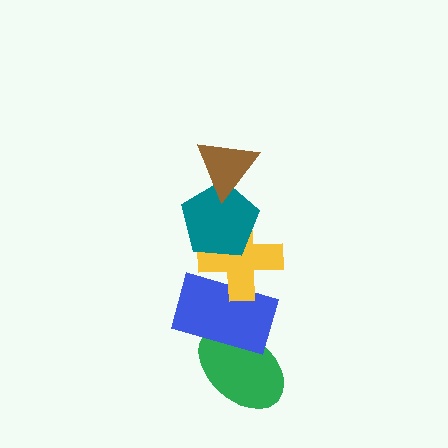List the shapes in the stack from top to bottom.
From top to bottom: the brown triangle, the teal pentagon, the yellow cross, the blue rectangle, the green ellipse.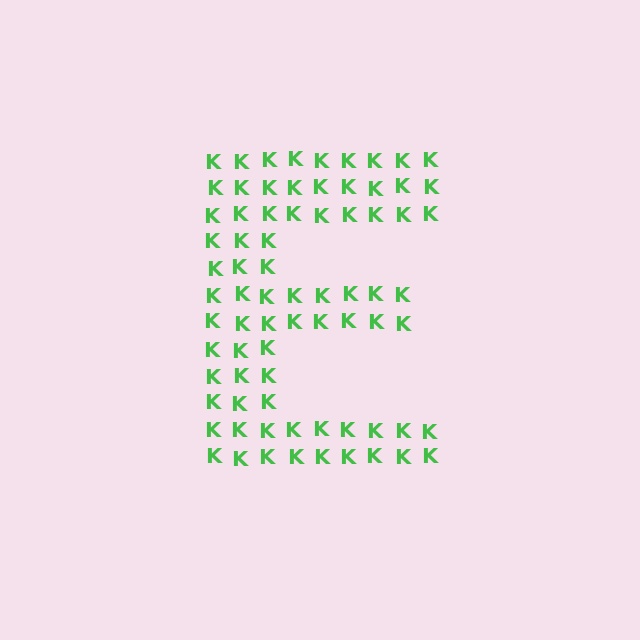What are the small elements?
The small elements are letter K's.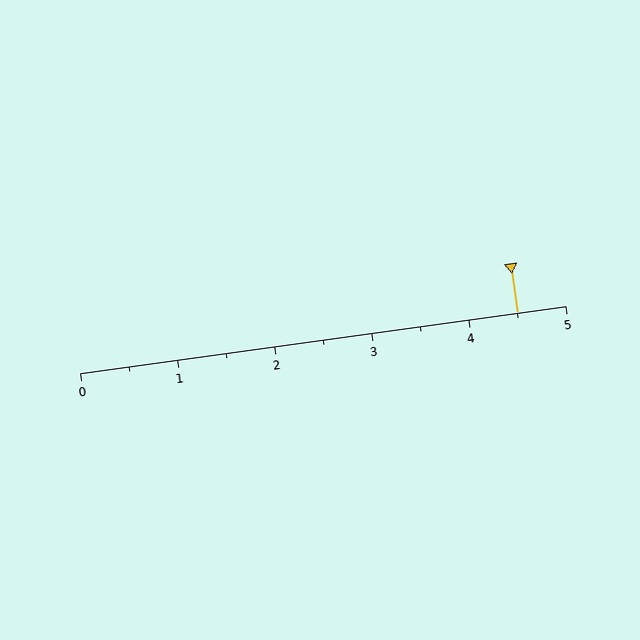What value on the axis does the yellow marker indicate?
The marker indicates approximately 4.5.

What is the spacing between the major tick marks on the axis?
The major ticks are spaced 1 apart.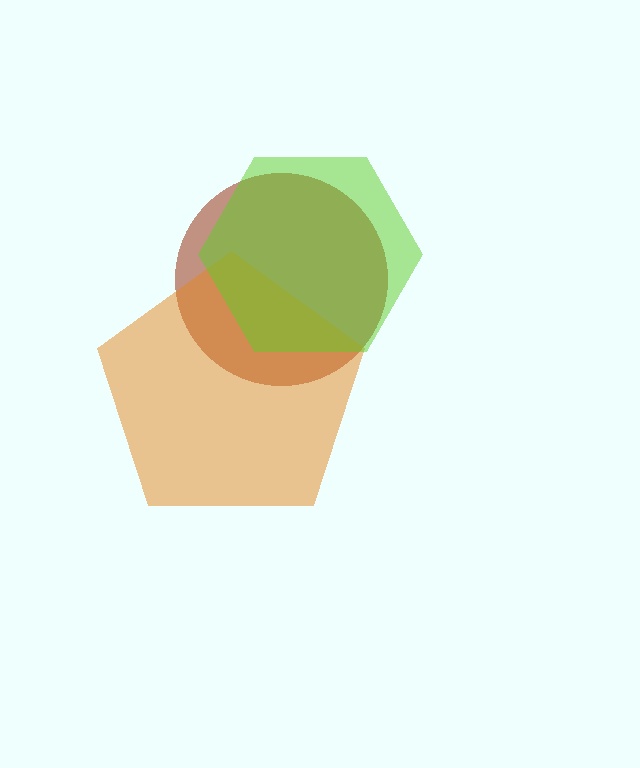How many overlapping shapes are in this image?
There are 3 overlapping shapes in the image.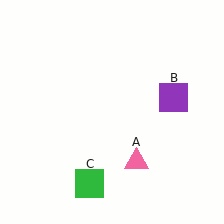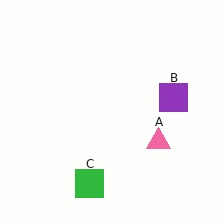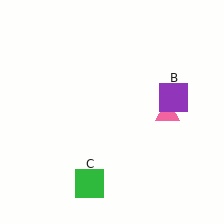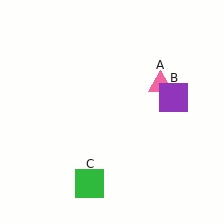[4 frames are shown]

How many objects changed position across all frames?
1 object changed position: pink triangle (object A).